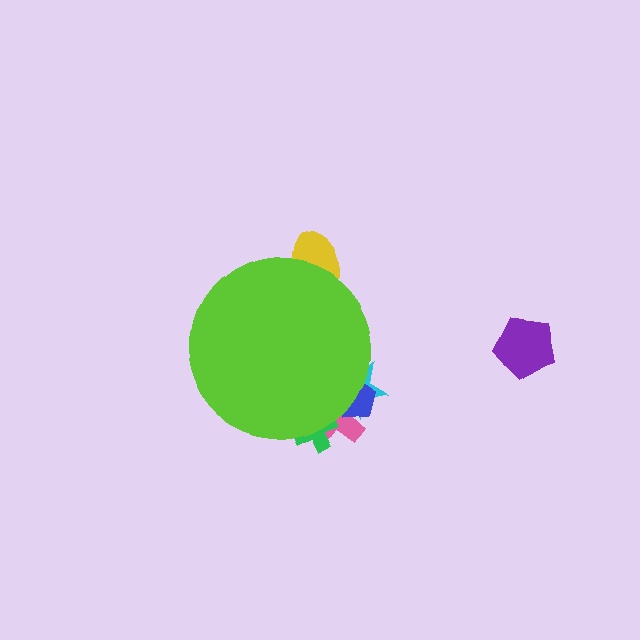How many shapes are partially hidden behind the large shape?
5 shapes are partially hidden.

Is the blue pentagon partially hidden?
Yes, the blue pentagon is partially hidden behind the lime circle.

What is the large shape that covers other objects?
A lime circle.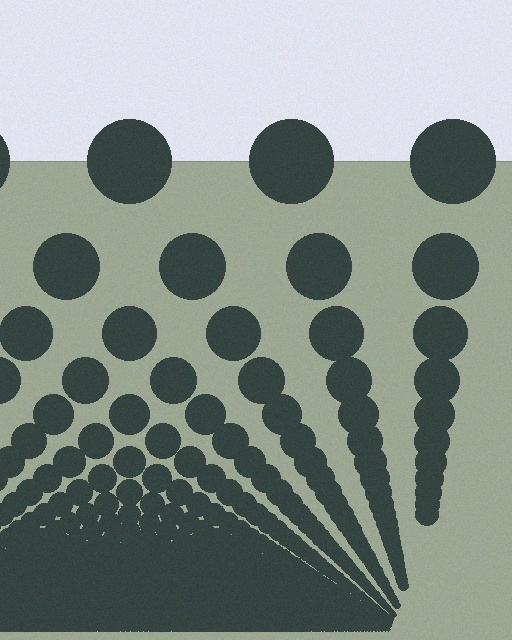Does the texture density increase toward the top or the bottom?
Density increases toward the bottom.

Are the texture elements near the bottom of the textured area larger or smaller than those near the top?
Smaller. The gradient is inverted — elements near the bottom are smaller and denser.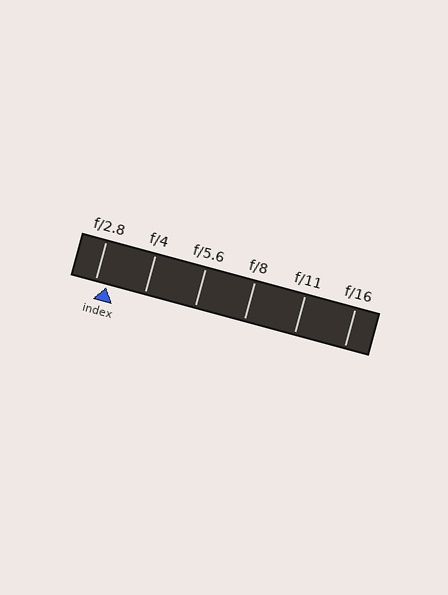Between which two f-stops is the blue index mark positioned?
The index mark is between f/2.8 and f/4.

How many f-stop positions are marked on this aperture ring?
There are 6 f-stop positions marked.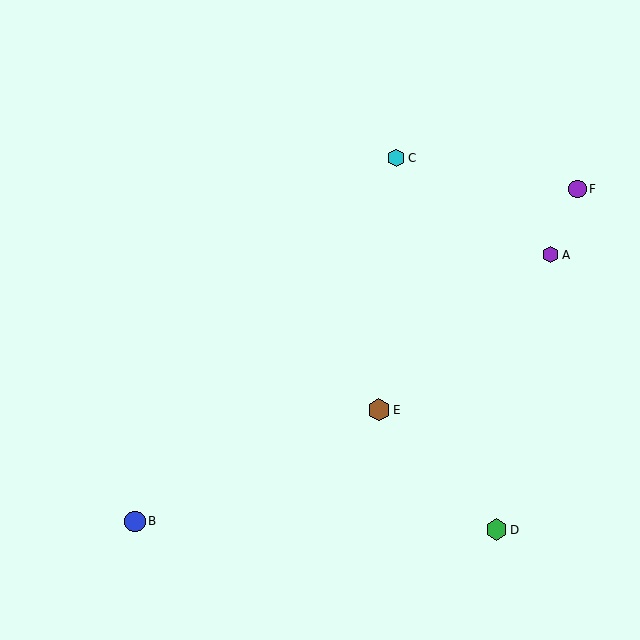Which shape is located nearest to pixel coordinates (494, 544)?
The green hexagon (labeled D) at (497, 530) is nearest to that location.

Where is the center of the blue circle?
The center of the blue circle is at (135, 521).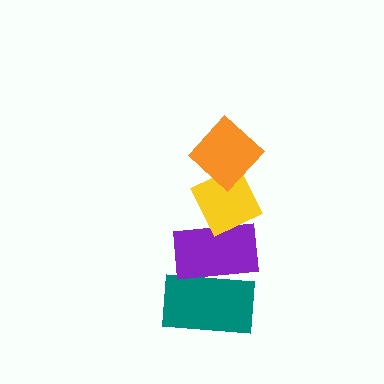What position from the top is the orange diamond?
The orange diamond is 1st from the top.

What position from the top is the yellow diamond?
The yellow diamond is 2nd from the top.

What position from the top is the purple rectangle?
The purple rectangle is 3rd from the top.